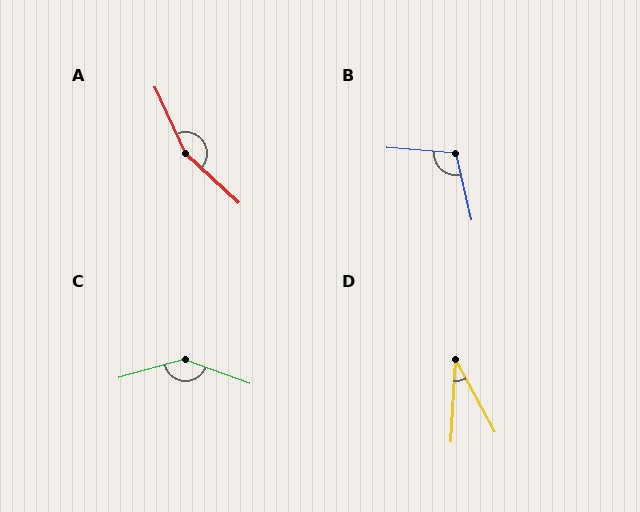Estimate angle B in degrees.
Approximately 108 degrees.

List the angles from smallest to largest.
D (32°), B (108°), C (145°), A (158°).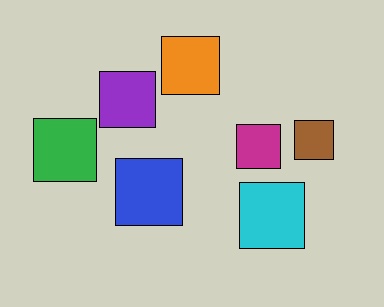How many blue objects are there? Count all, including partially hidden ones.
There is 1 blue object.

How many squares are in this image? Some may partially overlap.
There are 7 squares.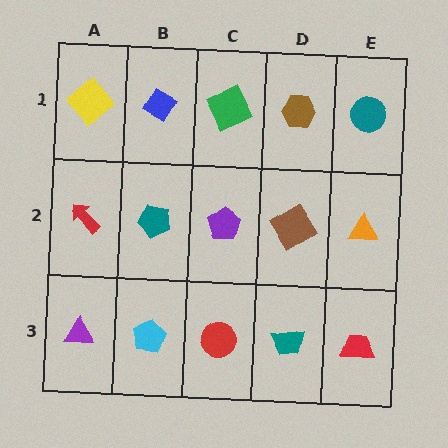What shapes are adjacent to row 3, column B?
A teal pentagon (row 2, column B), a purple triangle (row 3, column A), a red circle (row 3, column C).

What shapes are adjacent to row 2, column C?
A green square (row 1, column C), a red circle (row 3, column C), a teal pentagon (row 2, column B), a brown diamond (row 2, column D).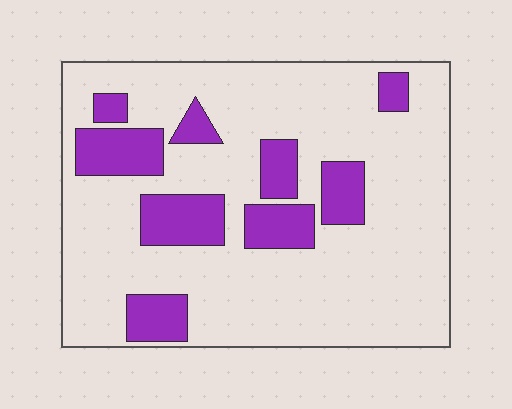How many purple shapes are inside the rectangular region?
9.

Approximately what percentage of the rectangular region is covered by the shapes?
Approximately 20%.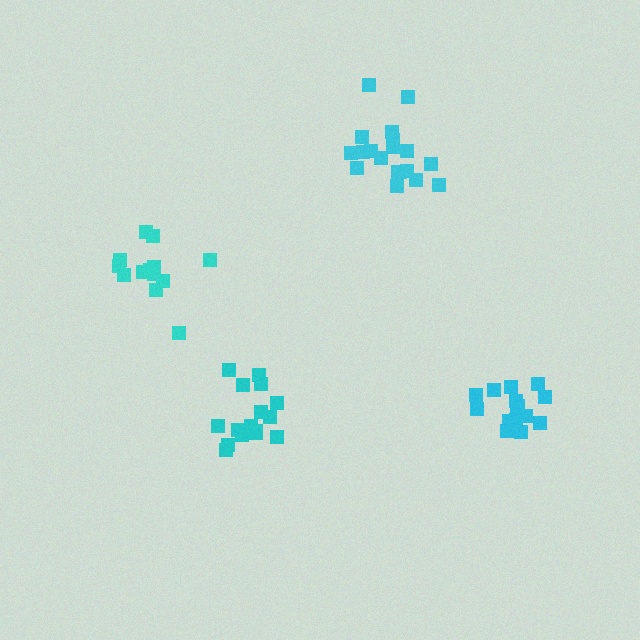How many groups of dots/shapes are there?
There are 4 groups.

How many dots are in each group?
Group 1: 17 dots, Group 2: 19 dots, Group 3: 13 dots, Group 4: 15 dots (64 total).